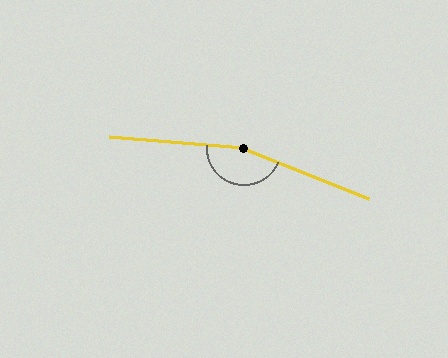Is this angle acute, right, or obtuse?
It is obtuse.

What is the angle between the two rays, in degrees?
Approximately 163 degrees.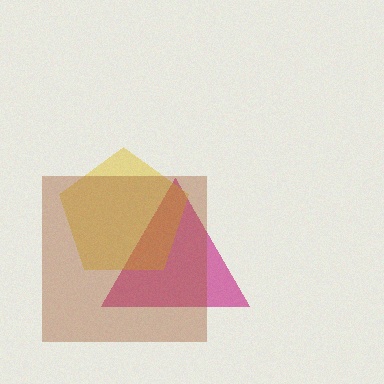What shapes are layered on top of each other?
The layered shapes are: a magenta triangle, a yellow pentagon, a brown square.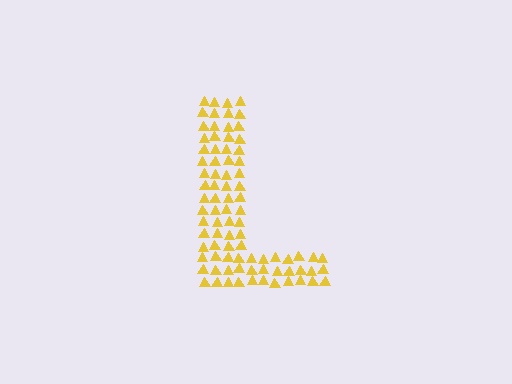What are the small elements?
The small elements are triangles.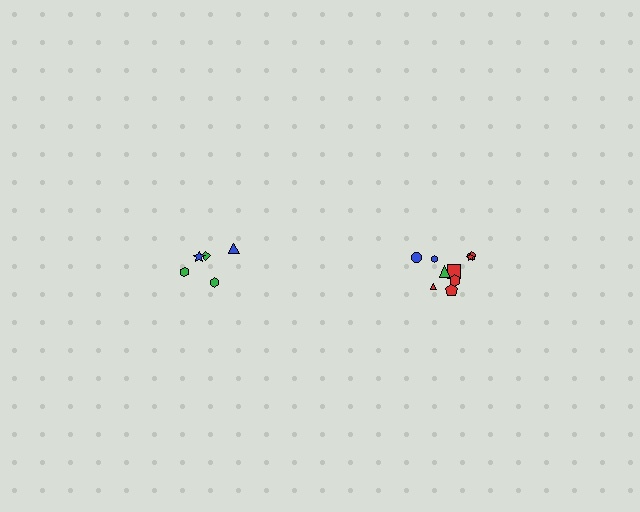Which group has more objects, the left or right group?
The right group.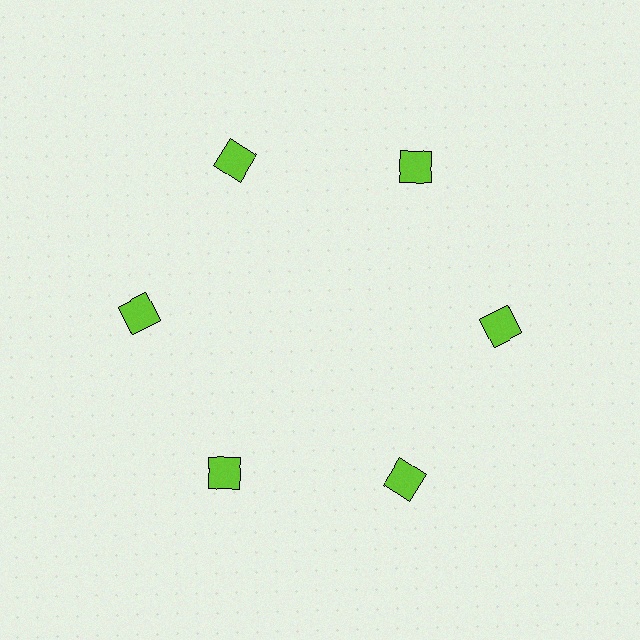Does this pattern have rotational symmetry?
Yes, this pattern has 6-fold rotational symmetry. It looks the same after rotating 60 degrees around the center.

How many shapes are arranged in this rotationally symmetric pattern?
There are 6 shapes, arranged in 6 groups of 1.